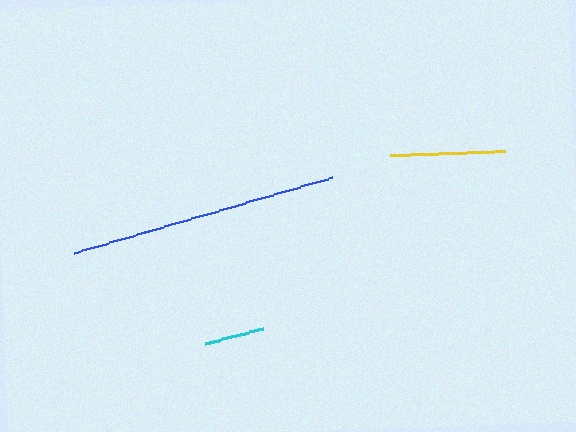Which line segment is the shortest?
The cyan line is the shortest at approximately 60 pixels.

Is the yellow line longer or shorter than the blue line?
The blue line is longer than the yellow line.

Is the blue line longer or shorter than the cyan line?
The blue line is longer than the cyan line.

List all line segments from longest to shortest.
From longest to shortest: blue, yellow, cyan.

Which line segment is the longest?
The blue line is the longest at approximately 268 pixels.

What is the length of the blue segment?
The blue segment is approximately 268 pixels long.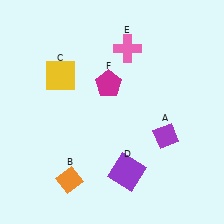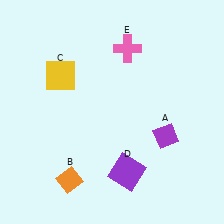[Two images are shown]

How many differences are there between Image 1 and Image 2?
There is 1 difference between the two images.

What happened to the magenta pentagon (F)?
The magenta pentagon (F) was removed in Image 2. It was in the top-left area of Image 1.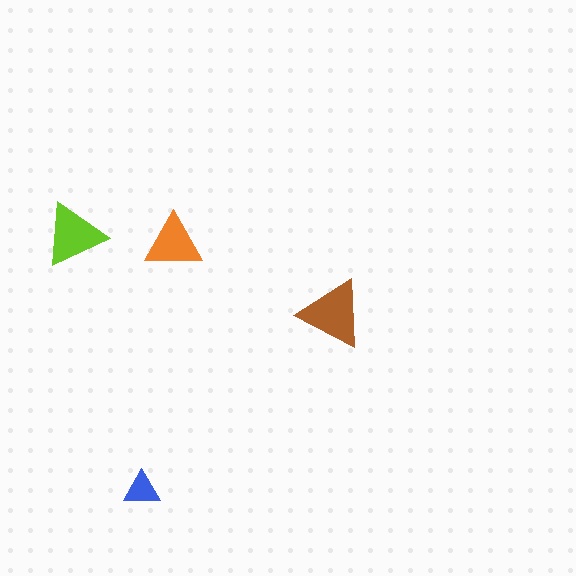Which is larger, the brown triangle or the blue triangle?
The brown one.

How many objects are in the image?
There are 4 objects in the image.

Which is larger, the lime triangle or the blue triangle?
The lime one.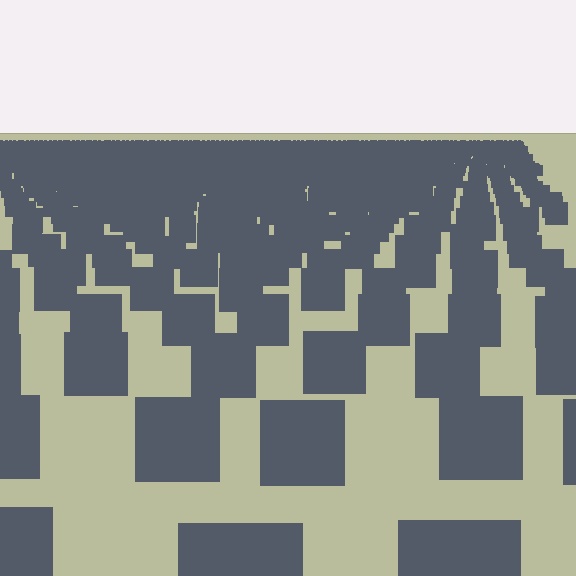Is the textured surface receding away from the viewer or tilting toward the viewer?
The surface is receding away from the viewer. Texture elements get smaller and denser toward the top.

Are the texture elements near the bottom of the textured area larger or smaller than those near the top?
Larger. Near the bottom, elements are closer to the viewer and appear at a bigger on-screen size.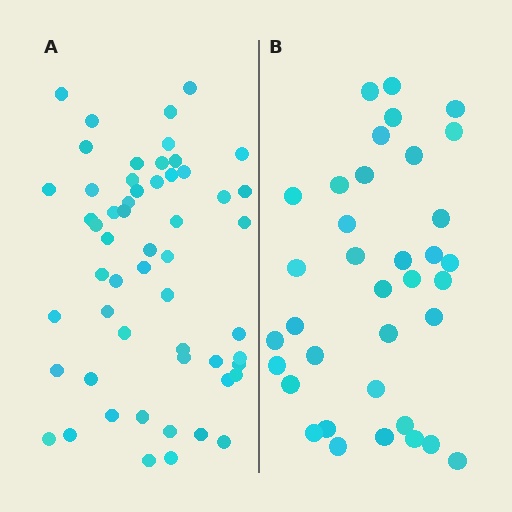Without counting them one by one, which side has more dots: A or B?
Region A (the left region) has more dots.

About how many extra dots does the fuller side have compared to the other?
Region A has approximately 20 more dots than region B.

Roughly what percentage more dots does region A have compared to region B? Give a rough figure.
About 55% more.